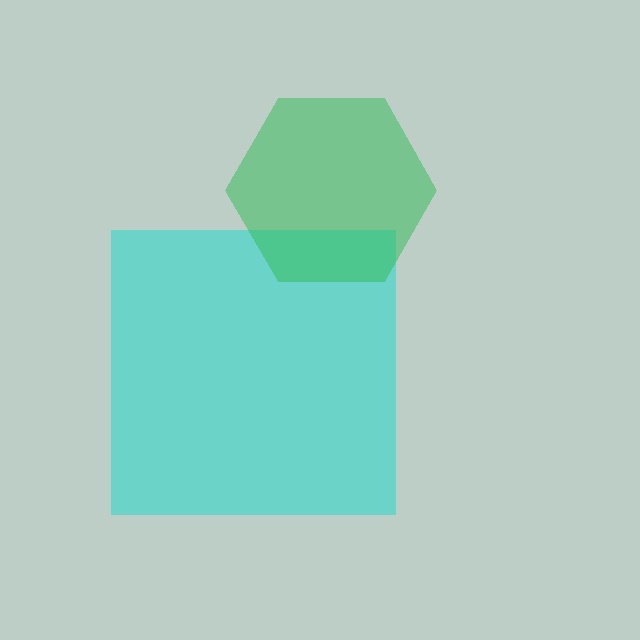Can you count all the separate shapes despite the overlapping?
Yes, there are 2 separate shapes.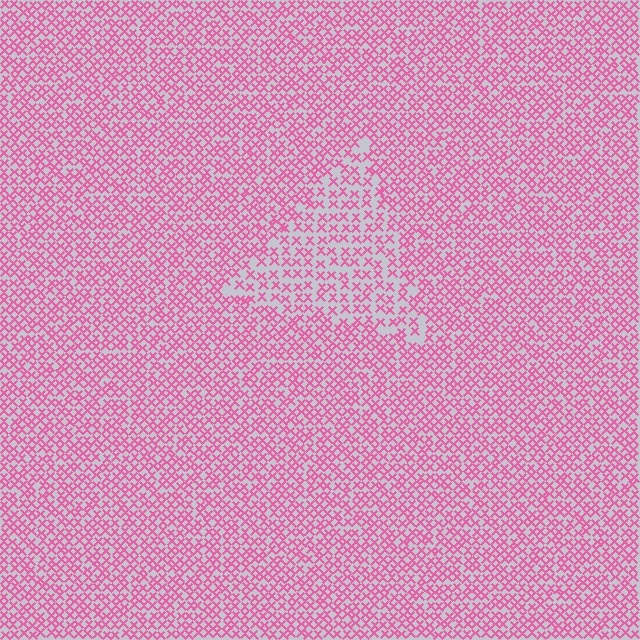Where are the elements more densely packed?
The elements are more densely packed outside the triangle boundary.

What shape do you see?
I see a triangle.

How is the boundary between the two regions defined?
The boundary is defined by a change in element density (approximately 1.6x ratio). All elements are the same color, size, and shape.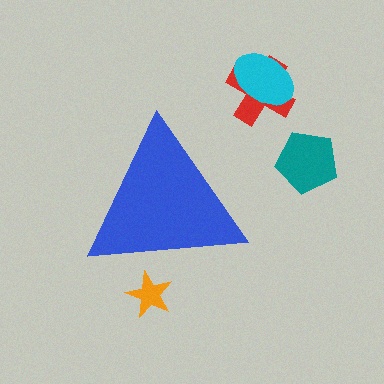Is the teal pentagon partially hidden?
No, the teal pentagon is fully visible.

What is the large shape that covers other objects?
A blue triangle.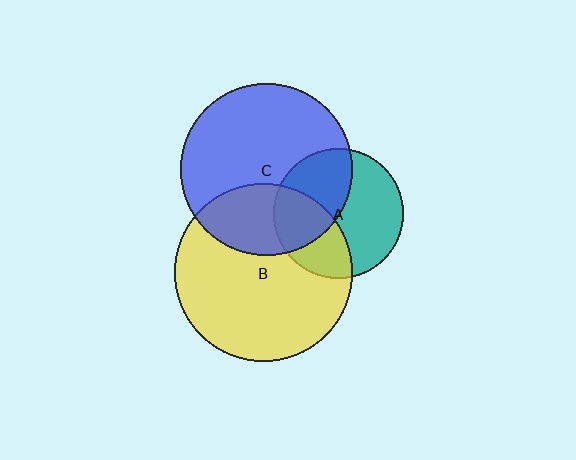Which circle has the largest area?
Circle B (yellow).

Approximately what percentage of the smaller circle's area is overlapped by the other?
Approximately 45%.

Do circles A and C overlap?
Yes.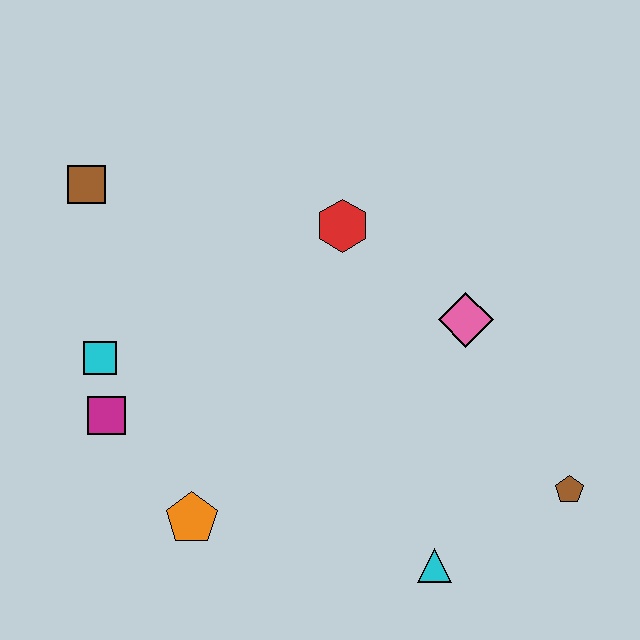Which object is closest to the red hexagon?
The pink diamond is closest to the red hexagon.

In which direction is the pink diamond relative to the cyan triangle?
The pink diamond is above the cyan triangle.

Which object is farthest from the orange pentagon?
The brown pentagon is farthest from the orange pentagon.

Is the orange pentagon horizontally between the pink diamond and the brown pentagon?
No